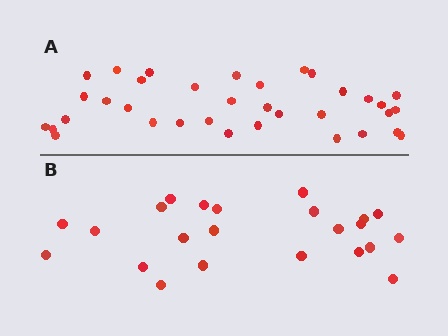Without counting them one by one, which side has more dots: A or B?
Region A (the top region) has more dots.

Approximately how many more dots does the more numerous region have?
Region A has roughly 12 or so more dots than region B.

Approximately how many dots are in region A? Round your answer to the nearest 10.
About 40 dots. (The exact count is 35, which rounds to 40.)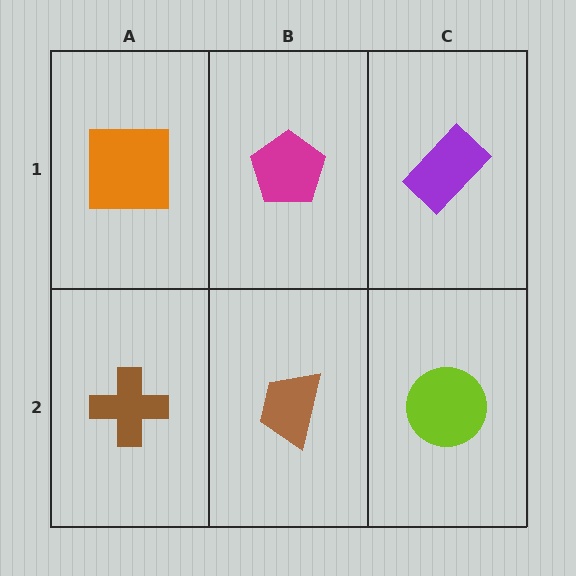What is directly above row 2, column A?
An orange square.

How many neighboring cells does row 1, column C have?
2.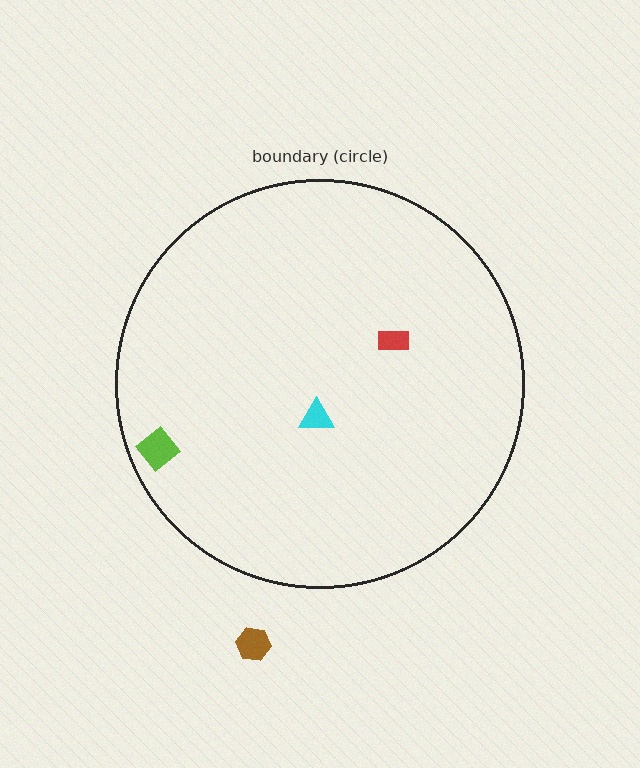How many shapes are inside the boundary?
3 inside, 1 outside.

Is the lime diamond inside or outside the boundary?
Inside.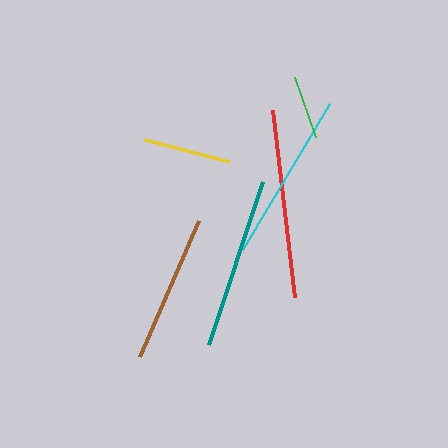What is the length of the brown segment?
The brown segment is approximately 149 pixels long.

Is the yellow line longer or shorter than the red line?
The red line is longer than the yellow line.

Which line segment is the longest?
The red line is the longest at approximately 188 pixels.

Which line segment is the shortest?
The green line is the shortest at approximately 64 pixels.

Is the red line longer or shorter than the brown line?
The red line is longer than the brown line.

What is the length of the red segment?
The red segment is approximately 188 pixels long.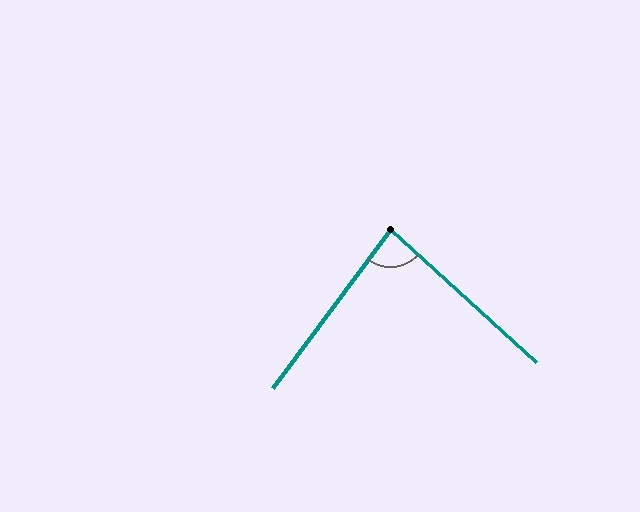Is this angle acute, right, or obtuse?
It is acute.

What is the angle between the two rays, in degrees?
Approximately 84 degrees.